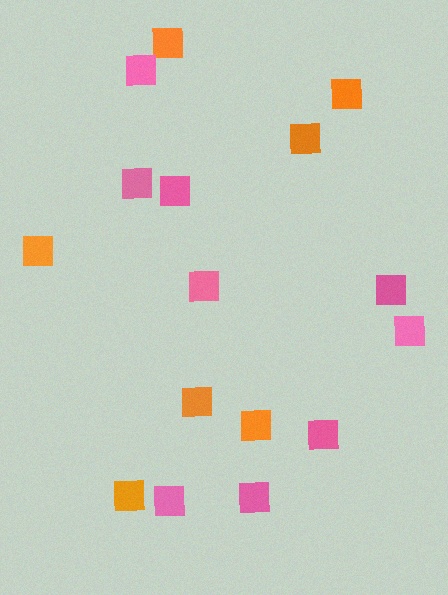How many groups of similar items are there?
There are 2 groups: one group of orange squares (7) and one group of pink squares (9).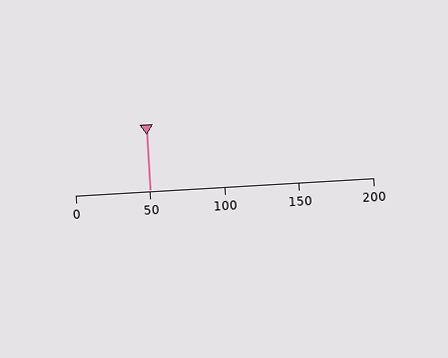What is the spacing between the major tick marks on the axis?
The major ticks are spaced 50 apart.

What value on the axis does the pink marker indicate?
The marker indicates approximately 50.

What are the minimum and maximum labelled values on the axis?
The axis runs from 0 to 200.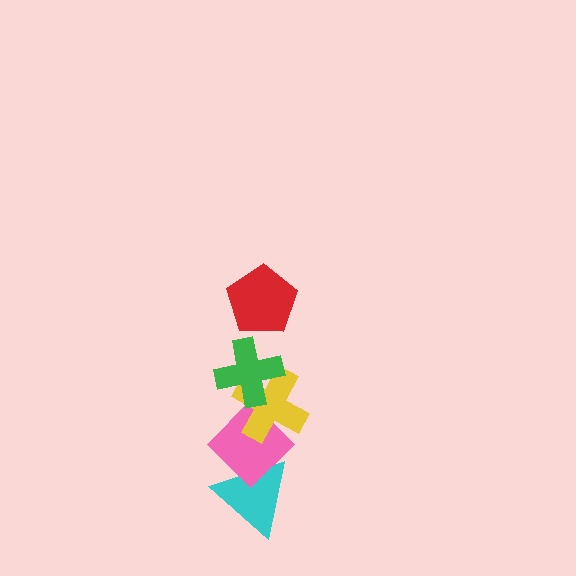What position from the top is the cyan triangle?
The cyan triangle is 5th from the top.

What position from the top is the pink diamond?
The pink diamond is 4th from the top.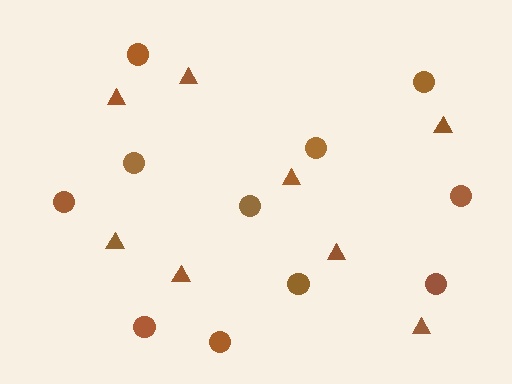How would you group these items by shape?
There are 2 groups: one group of triangles (8) and one group of circles (11).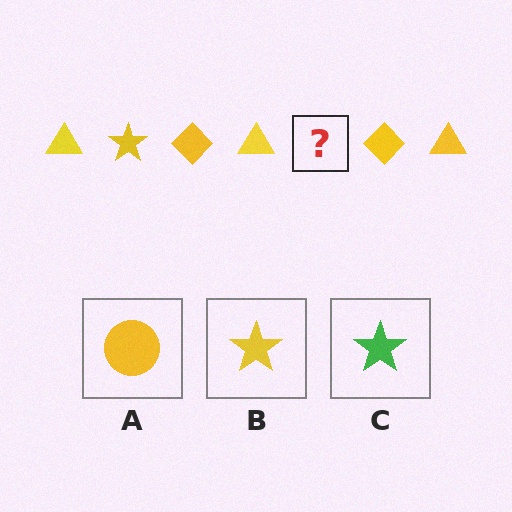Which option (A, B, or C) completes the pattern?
B.